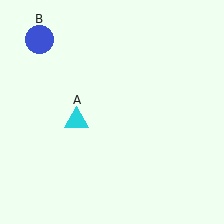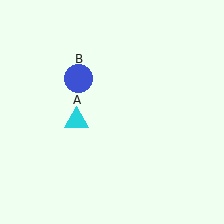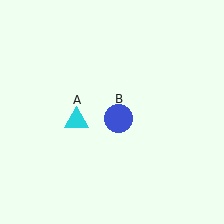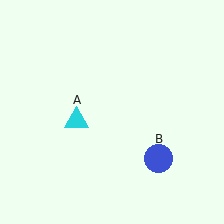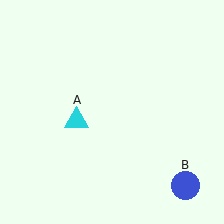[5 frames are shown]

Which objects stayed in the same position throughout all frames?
Cyan triangle (object A) remained stationary.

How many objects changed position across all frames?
1 object changed position: blue circle (object B).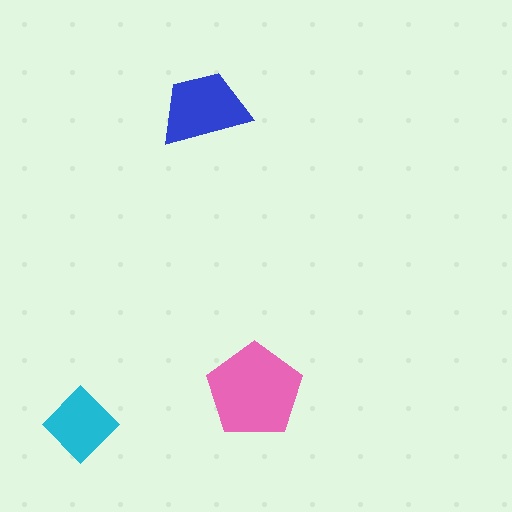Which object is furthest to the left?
The cyan diamond is leftmost.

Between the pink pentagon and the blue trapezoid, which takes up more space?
The pink pentagon.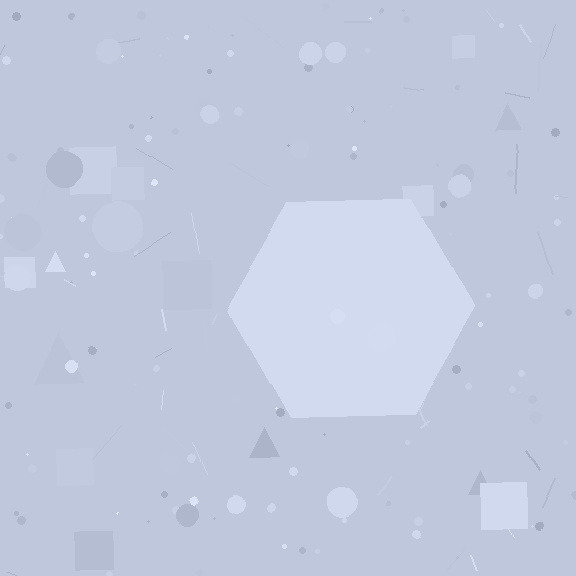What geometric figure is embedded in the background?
A hexagon is embedded in the background.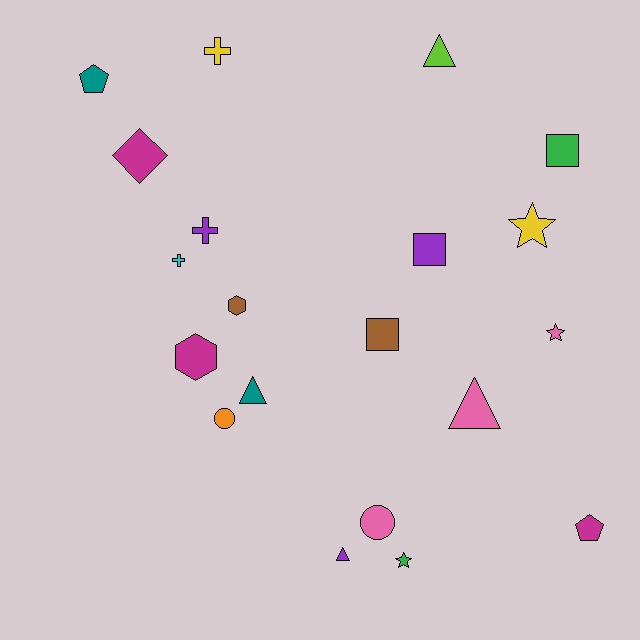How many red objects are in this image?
There are no red objects.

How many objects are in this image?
There are 20 objects.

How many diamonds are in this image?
There is 1 diamond.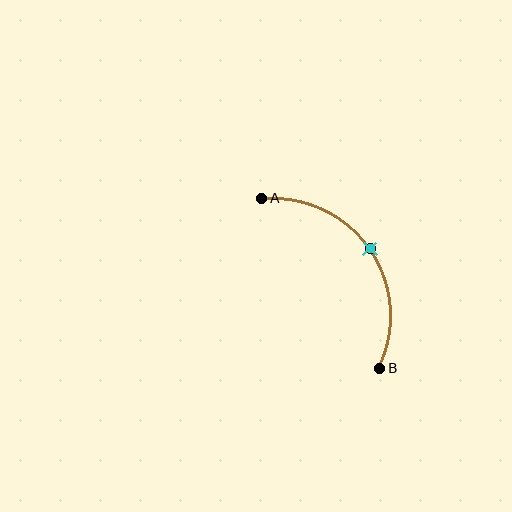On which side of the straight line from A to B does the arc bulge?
The arc bulges above and to the right of the straight line connecting A and B.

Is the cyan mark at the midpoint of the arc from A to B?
Yes. The cyan mark lies on the arc at equal arc-length from both A and B — it is the arc midpoint.